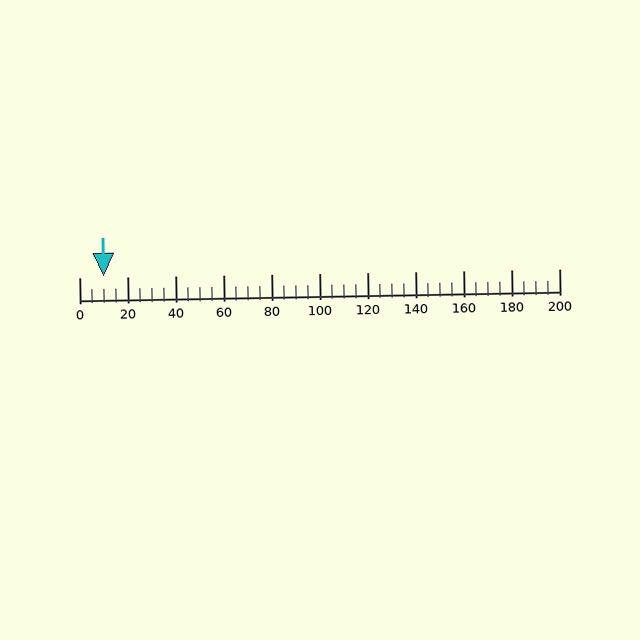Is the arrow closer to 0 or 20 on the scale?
The arrow is closer to 20.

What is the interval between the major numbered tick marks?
The major tick marks are spaced 20 units apart.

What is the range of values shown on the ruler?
The ruler shows values from 0 to 200.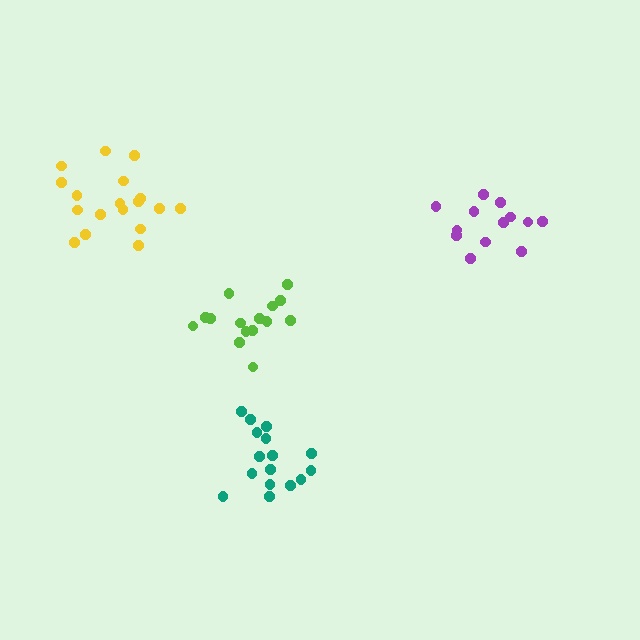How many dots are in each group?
Group 1: 13 dots, Group 2: 15 dots, Group 3: 18 dots, Group 4: 16 dots (62 total).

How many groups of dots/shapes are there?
There are 4 groups.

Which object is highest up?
The purple cluster is topmost.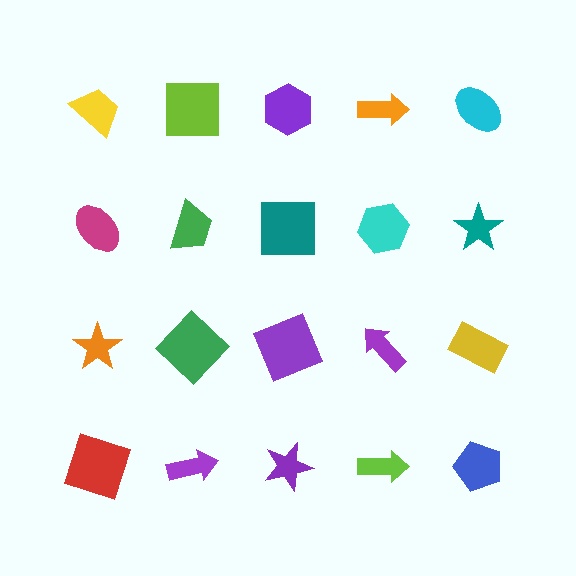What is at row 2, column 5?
A teal star.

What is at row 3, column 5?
A yellow rectangle.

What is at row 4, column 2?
A purple arrow.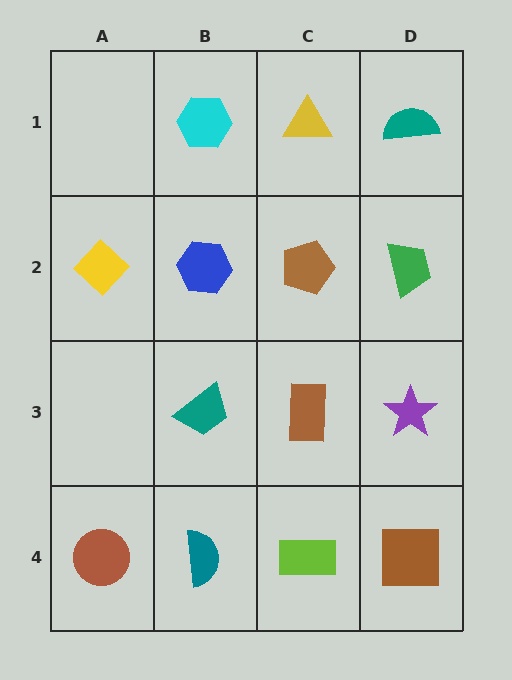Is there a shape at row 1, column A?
No, that cell is empty.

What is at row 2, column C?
A brown pentagon.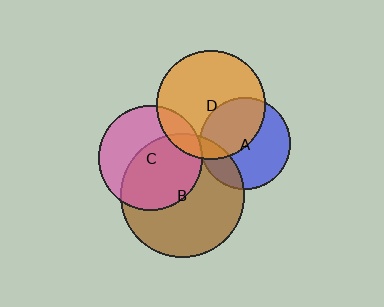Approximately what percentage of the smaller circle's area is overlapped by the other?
Approximately 20%.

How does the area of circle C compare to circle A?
Approximately 1.3 times.